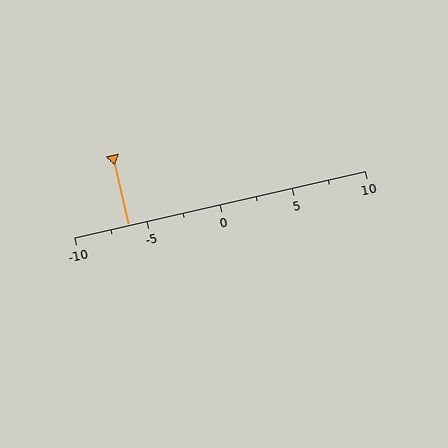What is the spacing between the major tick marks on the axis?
The major ticks are spaced 5 apart.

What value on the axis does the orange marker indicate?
The marker indicates approximately -6.2.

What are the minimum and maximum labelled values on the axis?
The axis runs from -10 to 10.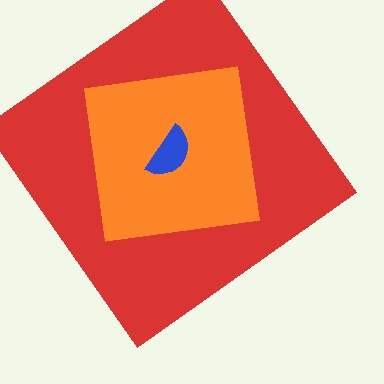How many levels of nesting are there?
3.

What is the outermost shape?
The red diamond.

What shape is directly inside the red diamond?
The orange square.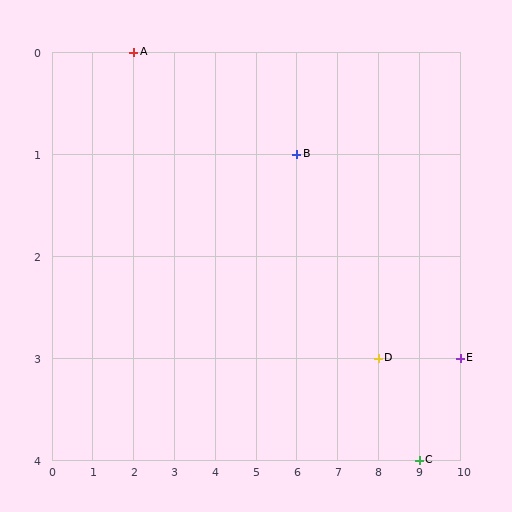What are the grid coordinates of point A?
Point A is at grid coordinates (2, 0).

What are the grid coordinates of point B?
Point B is at grid coordinates (6, 1).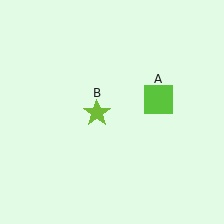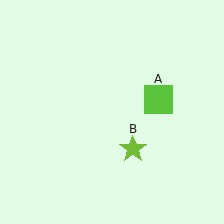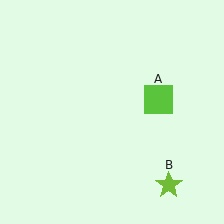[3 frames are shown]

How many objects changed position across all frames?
1 object changed position: lime star (object B).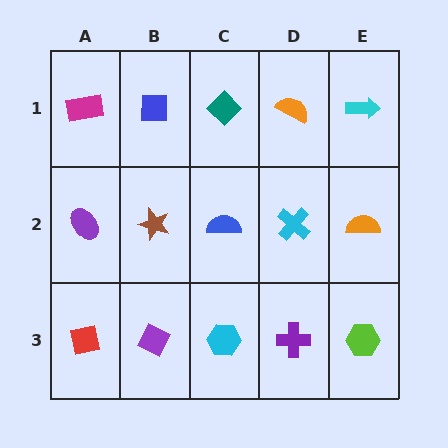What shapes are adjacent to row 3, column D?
A cyan cross (row 2, column D), a cyan hexagon (row 3, column C), a lime hexagon (row 3, column E).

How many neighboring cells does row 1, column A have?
2.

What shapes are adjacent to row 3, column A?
A purple ellipse (row 2, column A), a purple diamond (row 3, column B).